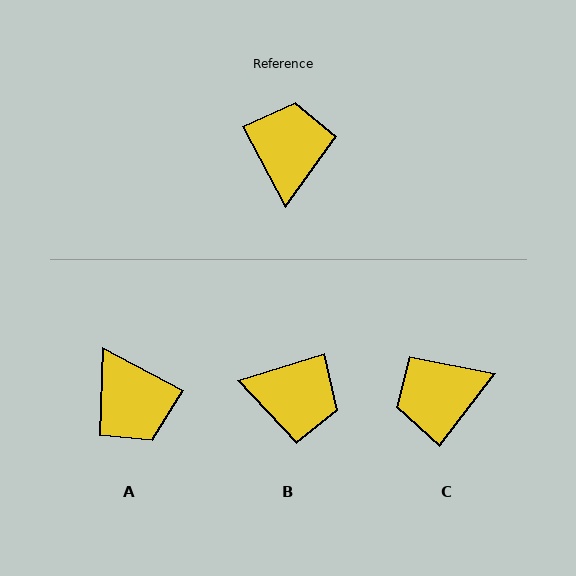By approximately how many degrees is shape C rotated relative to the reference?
Approximately 115 degrees counter-clockwise.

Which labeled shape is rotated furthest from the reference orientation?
A, about 146 degrees away.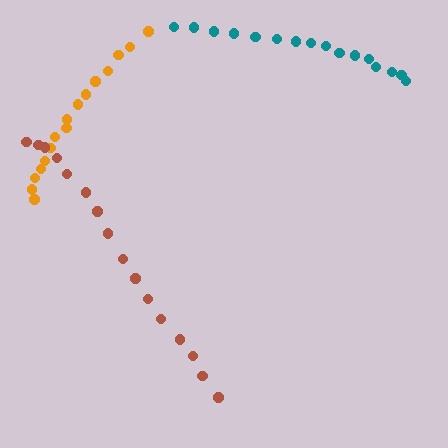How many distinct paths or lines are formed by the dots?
There are 3 distinct paths.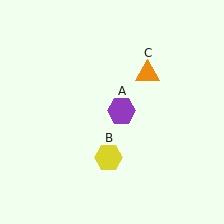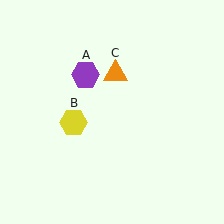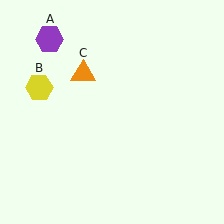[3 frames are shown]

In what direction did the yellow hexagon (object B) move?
The yellow hexagon (object B) moved up and to the left.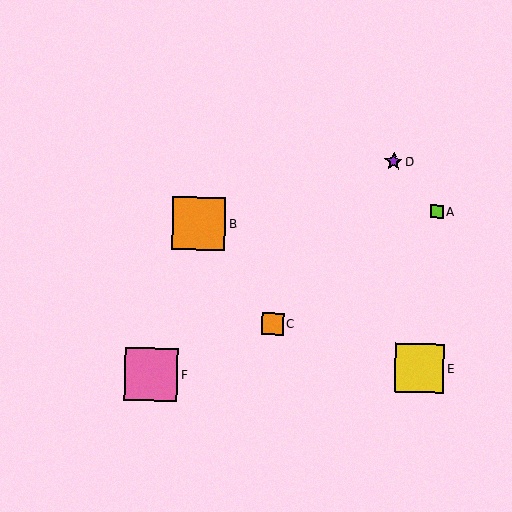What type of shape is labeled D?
Shape D is a purple star.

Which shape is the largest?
The orange square (labeled B) is the largest.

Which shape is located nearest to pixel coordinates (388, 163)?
The purple star (labeled D) at (394, 161) is nearest to that location.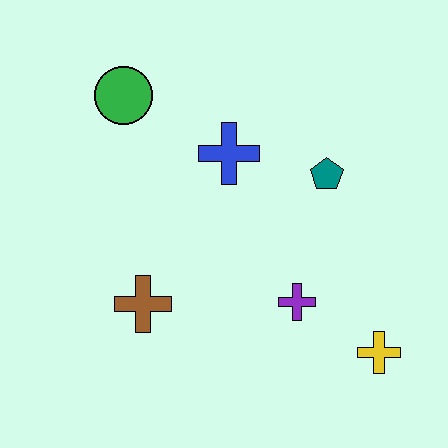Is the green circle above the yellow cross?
Yes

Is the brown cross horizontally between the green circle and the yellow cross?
Yes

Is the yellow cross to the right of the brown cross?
Yes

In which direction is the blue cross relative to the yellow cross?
The blue cross is above the yellow cross.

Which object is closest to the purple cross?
The yellow cross is closest to the purple cross.